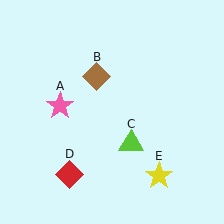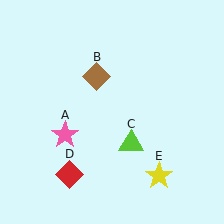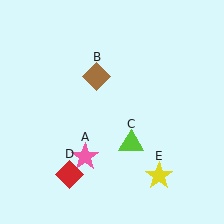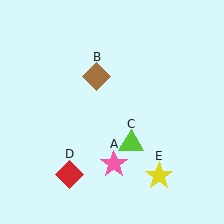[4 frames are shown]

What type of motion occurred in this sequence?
The pink star (object A) rotated counterclockwise around the center of the scene.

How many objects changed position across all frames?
1 object changed position: pink star (object A).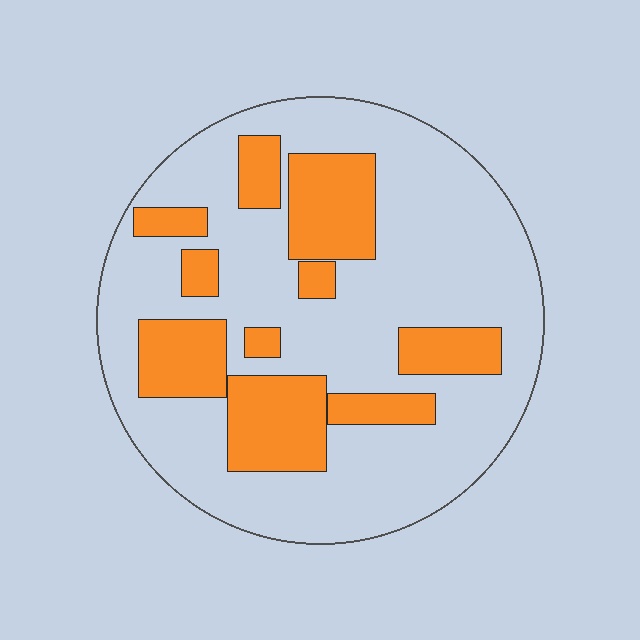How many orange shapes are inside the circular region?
10.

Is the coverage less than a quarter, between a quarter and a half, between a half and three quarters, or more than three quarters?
Between a quarter and a half.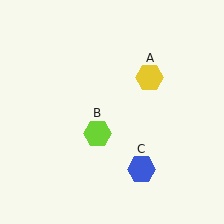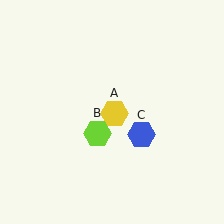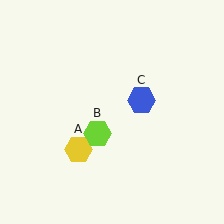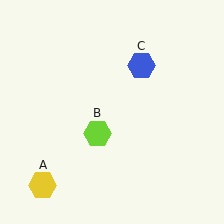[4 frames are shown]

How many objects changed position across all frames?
2 objects changed position: yellow hexagon (object A), blue hexagon (object C).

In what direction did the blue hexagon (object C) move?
The blue hexagon (object C) moved up.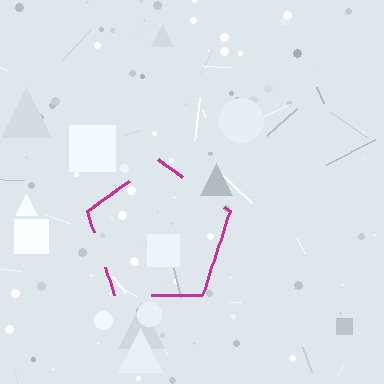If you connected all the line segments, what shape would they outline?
They would outline a pentagon.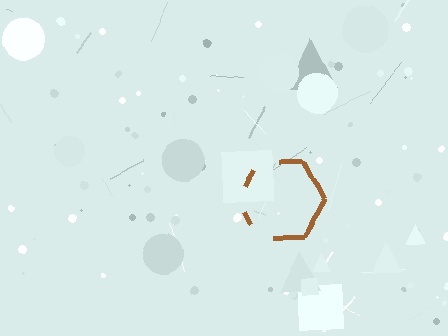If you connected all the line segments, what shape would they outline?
They would outline a hexagon.